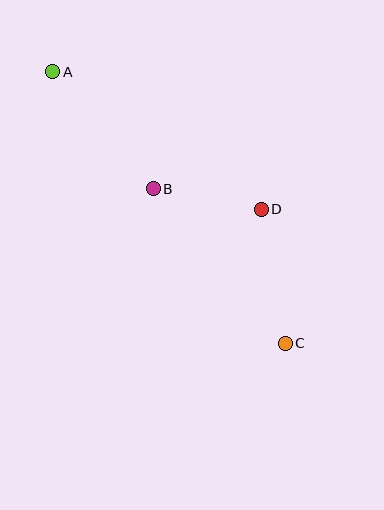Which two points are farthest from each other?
Points A and C are farthest from each other.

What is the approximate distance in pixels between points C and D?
The distance between C and D is approximately 136 pixels.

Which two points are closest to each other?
Points B and D are closest to each other.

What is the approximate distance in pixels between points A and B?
The distance between A and B is approximately 154 pixels.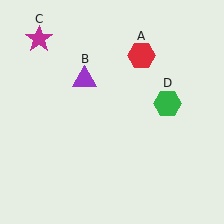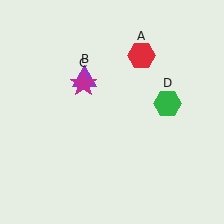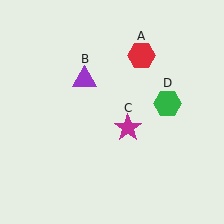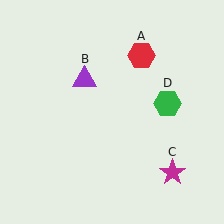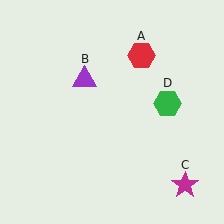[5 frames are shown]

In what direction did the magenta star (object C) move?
The magenta star (object C) moved down and to the right.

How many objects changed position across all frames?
1 object changed position: magenta star (object C).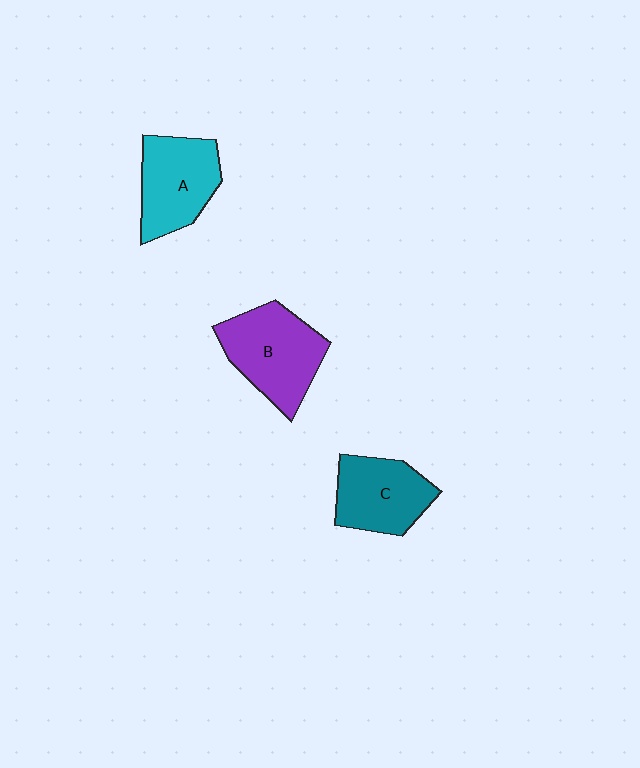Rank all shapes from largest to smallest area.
From largest to smallest: B (purple), A (cyan), C (teal).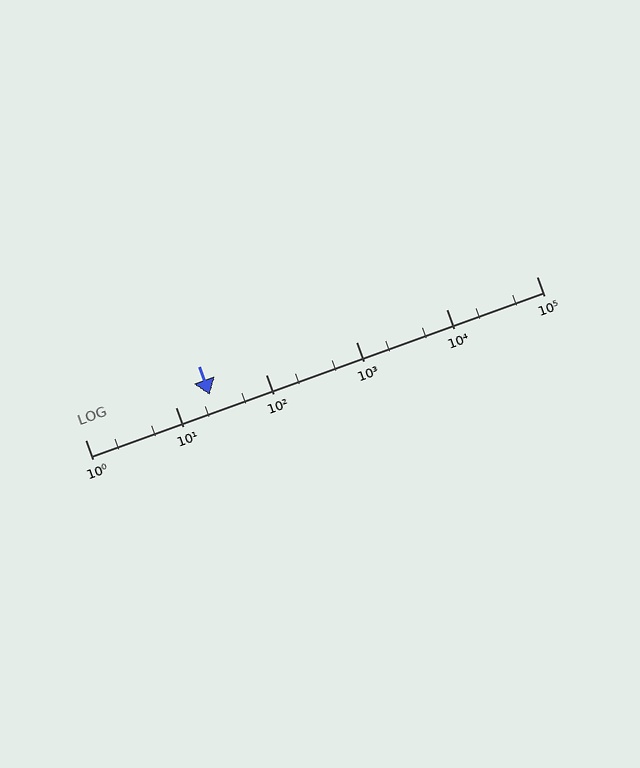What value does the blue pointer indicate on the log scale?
The pointer indicates approximately 24.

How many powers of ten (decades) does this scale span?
The scale spans 5 decades, from 1 to 100000.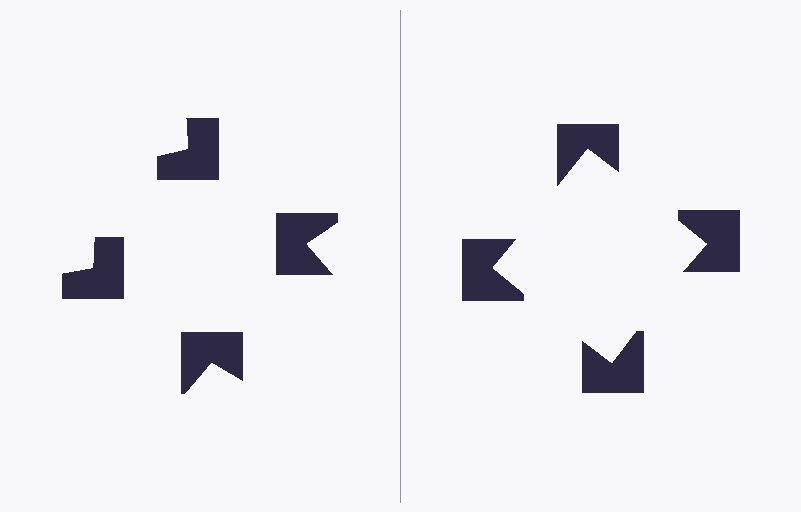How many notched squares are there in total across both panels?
8 — 4 on each side.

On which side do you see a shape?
An illusory square appears on the right side. On the left side the wedge cuts are rotated, so no coherent shape forms.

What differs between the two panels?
The notched squares are positioned identically on both sides; only the wedge orientations differ. On the right they align to a square; on the left they are misaligned.